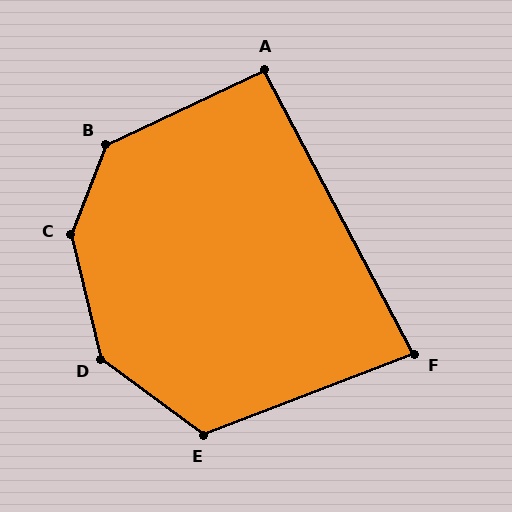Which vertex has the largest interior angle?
C, at approximately 145 degrees.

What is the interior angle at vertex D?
Approximately 140 degrees (obtuse).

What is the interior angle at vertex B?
Approximately 137 degrees (obtuse).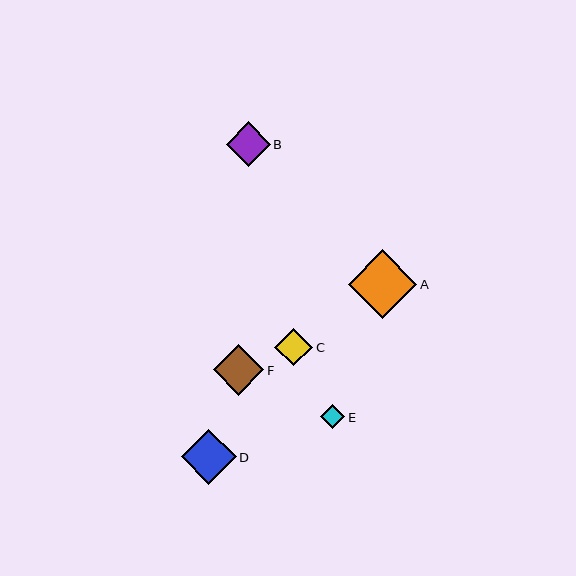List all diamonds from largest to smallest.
From largest to smallest: A, D, F, B, C, E.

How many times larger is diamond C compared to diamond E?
Diamond C is approximately 1.6 times the size of diamond E.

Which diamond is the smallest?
Diamond E is the smallest with a size of approximately 24 pixels.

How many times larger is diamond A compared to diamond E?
Diamond A is approximately 2.8 times the size of diamond E.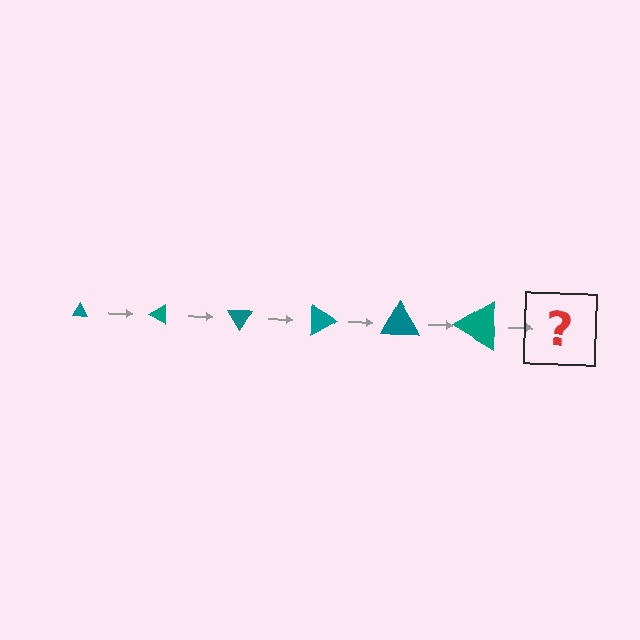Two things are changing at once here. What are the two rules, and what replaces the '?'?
The two rules are that the triangle grows larger each step and it rotates 30 degrees each step. The '?' should be a triangle, larger than the previous one and rotated 180 degrees from the start.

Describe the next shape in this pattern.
It should be a triangle, larger than the previous one and rotated 180 degrees from the start.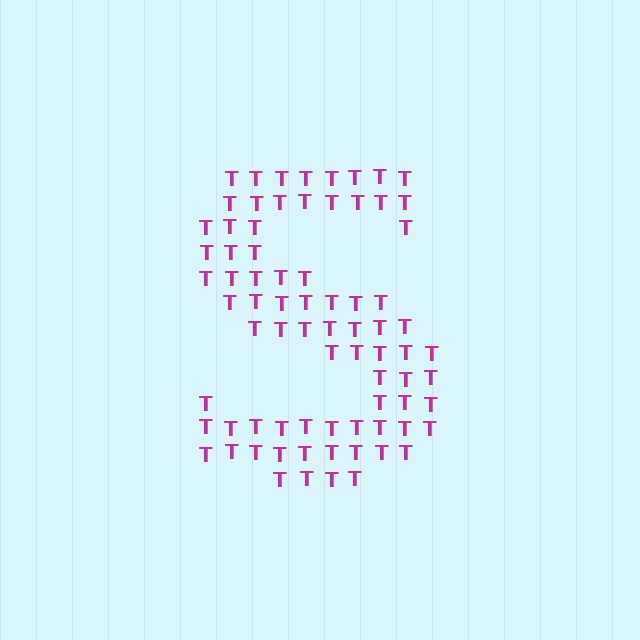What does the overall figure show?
The overall figure shows the letter S.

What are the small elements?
The small elements are letter T's.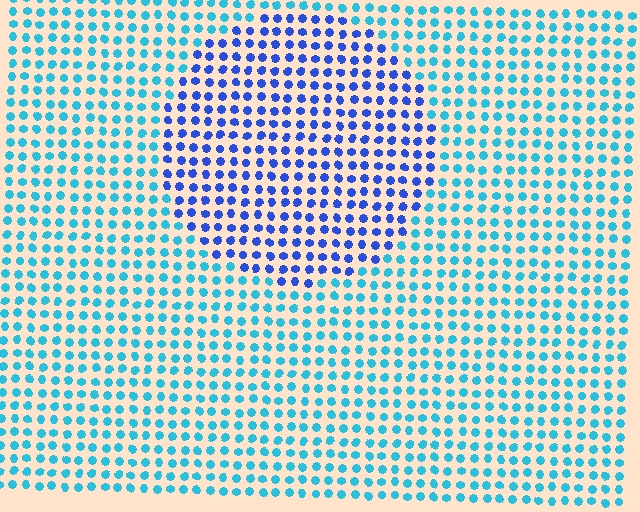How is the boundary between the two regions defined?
The boundary is defined purely by a slight shift in hue (about 38 degrees). Spacing, size, and orientation are identical on both sides.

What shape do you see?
I see a circle.